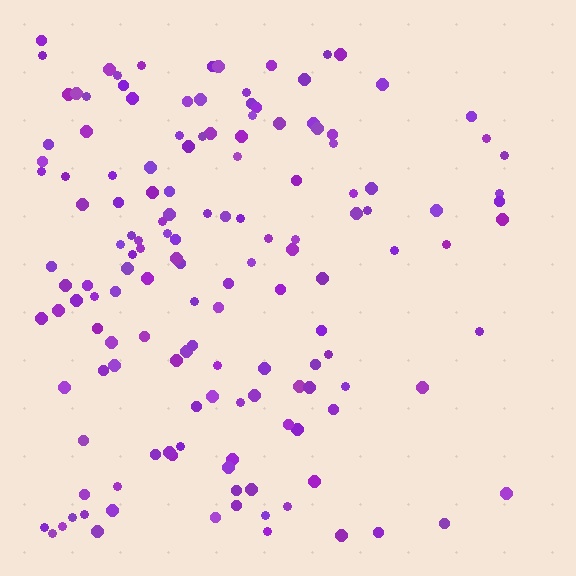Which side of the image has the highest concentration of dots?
The left.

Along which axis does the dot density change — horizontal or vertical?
Horizontal.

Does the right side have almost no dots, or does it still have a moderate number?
Still a moderate number, just noticeably fewer than the left.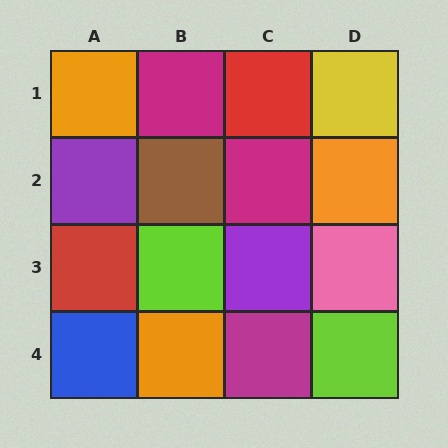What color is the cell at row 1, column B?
Magenta.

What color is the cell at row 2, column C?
Magenta.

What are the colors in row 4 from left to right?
Blue, orange, magenta, lime.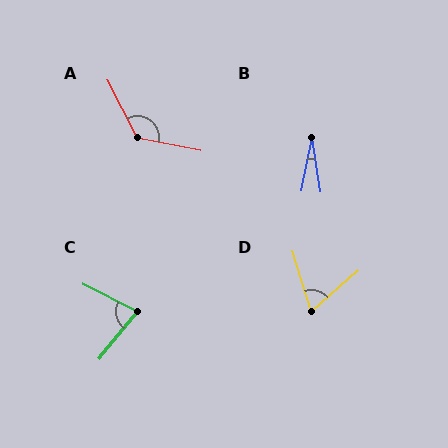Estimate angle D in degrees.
Approximately 66 degrees.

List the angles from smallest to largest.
B (20°), D (66°), C (78°), A (129°).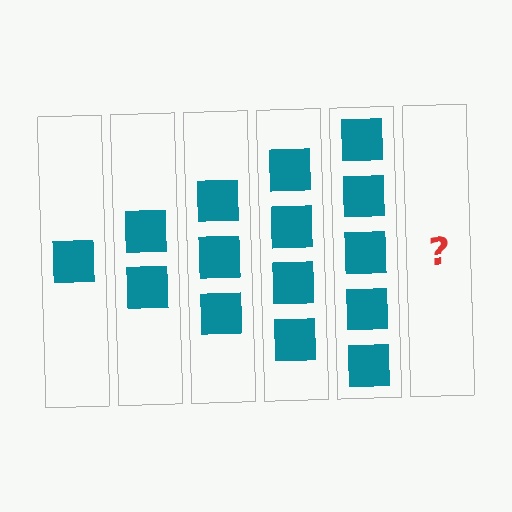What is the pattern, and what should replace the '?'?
The pattern is that each step adds one more square. The '?' should be 6 squares.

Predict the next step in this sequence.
The next step is 6 squares.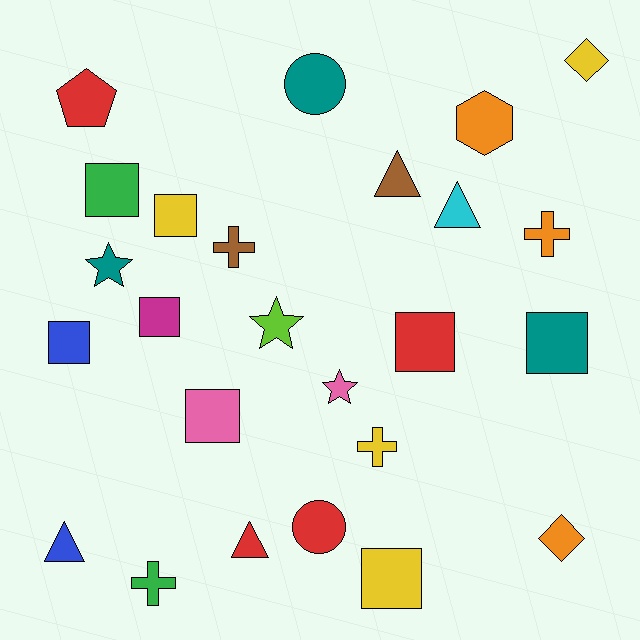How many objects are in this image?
There are 25 objects.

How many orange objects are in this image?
There are 3 orange objects.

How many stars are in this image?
There are 3 stars.